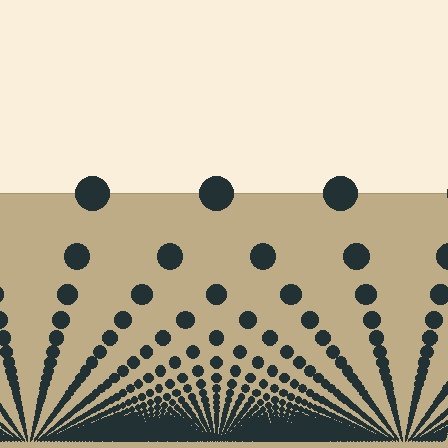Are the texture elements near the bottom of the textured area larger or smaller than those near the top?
Smaller. The gradient is inverted — elements near the bottom are smaller and denser.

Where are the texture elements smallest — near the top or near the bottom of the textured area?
Near the bottom.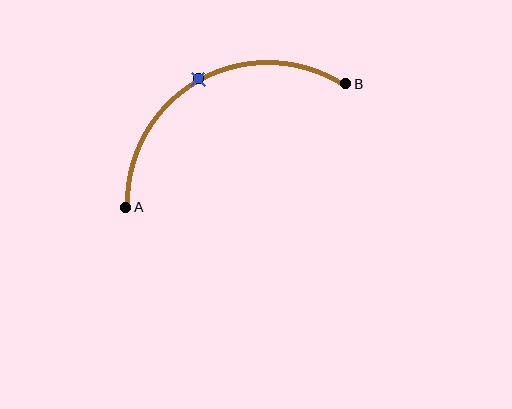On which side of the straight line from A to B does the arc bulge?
The arc bulges above the straight line connecting A and B.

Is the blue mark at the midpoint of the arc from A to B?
Yes. The blue mark lies on the arc at equal arc-length from both A and B — it is the arc midpoint.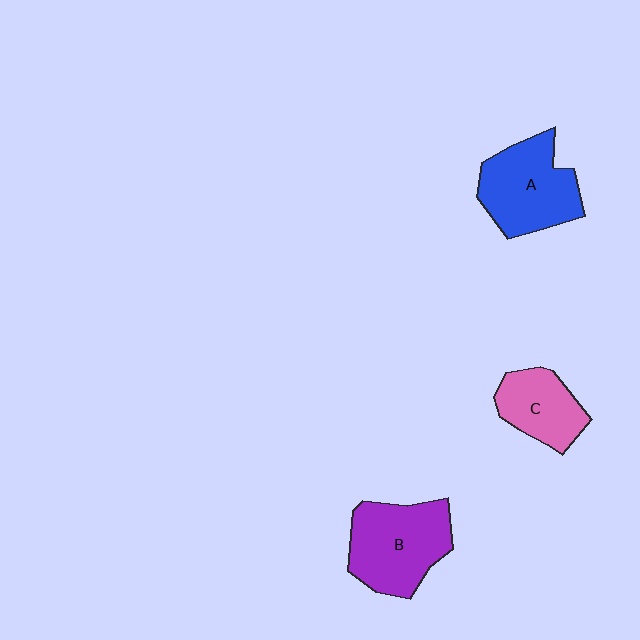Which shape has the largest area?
Shape B (purple).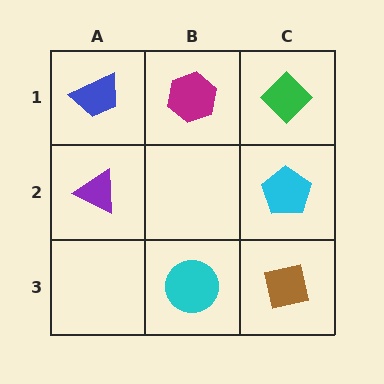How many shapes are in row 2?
2 shapes.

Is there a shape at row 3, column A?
No, that cell is empty.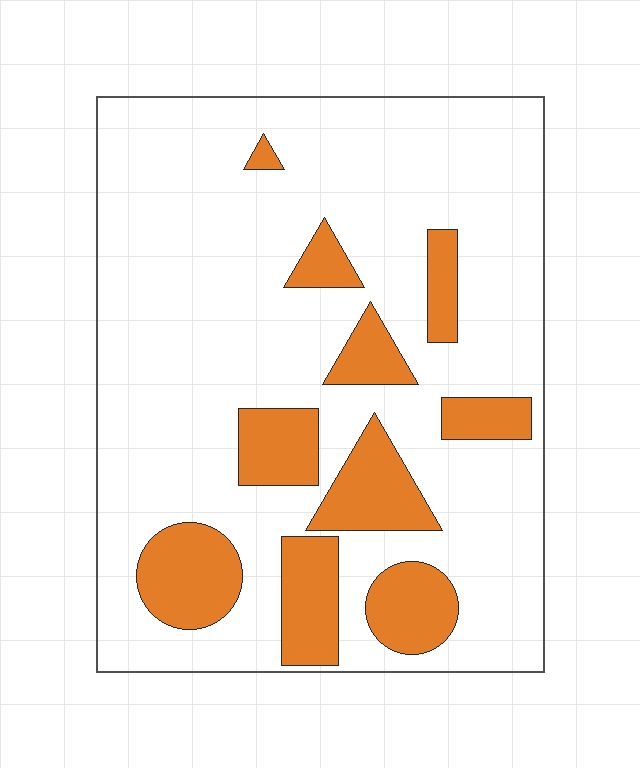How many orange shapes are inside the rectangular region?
10.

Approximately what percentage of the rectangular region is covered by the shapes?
Approximately 20%.